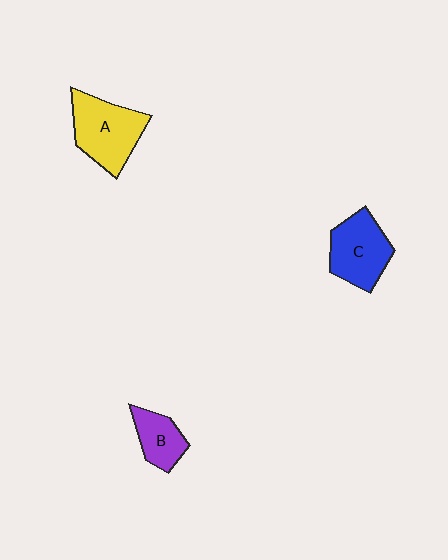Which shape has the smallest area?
Shape B (purple).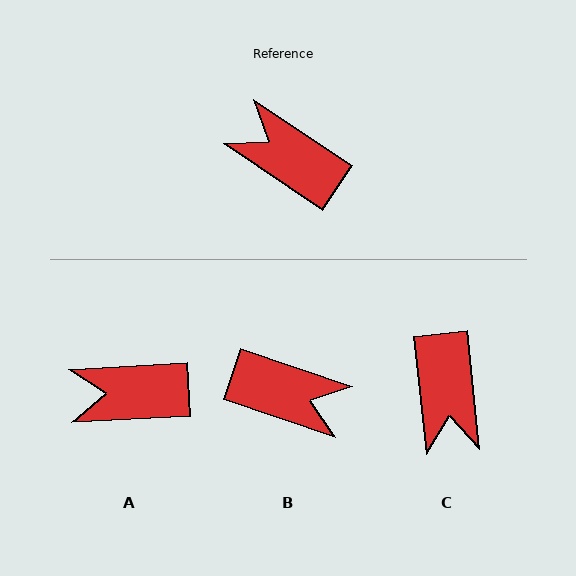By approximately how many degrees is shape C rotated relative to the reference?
Approximately 130 degrees counter-clockwise.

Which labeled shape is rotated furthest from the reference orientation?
B, about 165 degrees away.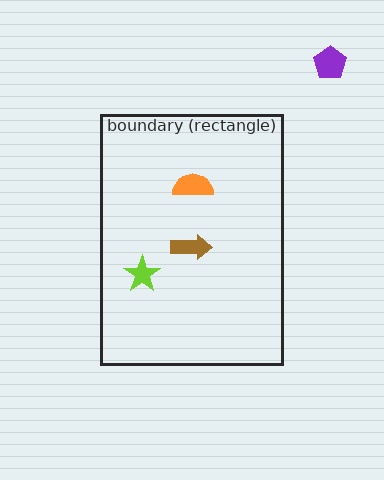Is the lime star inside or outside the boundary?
Inside.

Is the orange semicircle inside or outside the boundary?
Inside.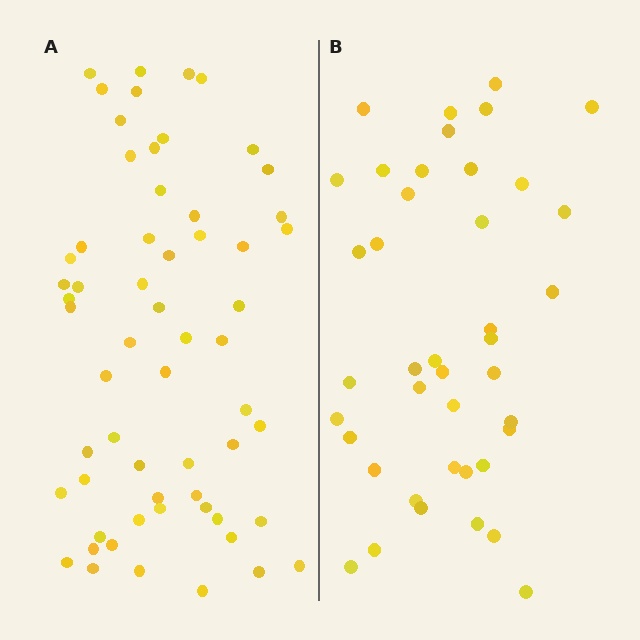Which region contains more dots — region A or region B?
Region A (the left region) has more dots.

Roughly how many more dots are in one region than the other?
Region A has approximately 20 more dots than region B.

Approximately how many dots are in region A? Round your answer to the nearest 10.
About 60 dots.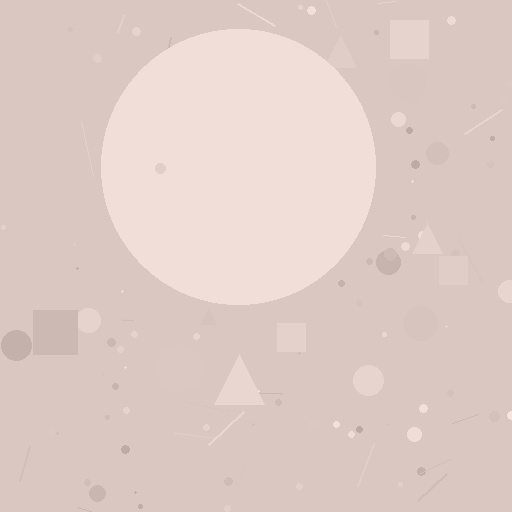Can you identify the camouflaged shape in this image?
The camouflaged shape is a circle.